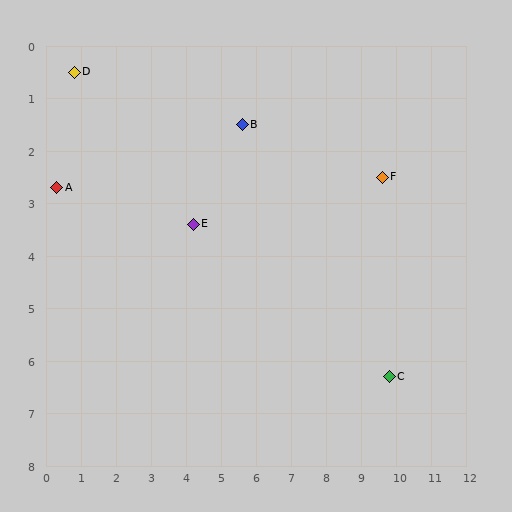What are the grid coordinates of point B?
Point B is at approximately (5.6, 1.5).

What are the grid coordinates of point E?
Point E is at approximately (4.2, 3.4).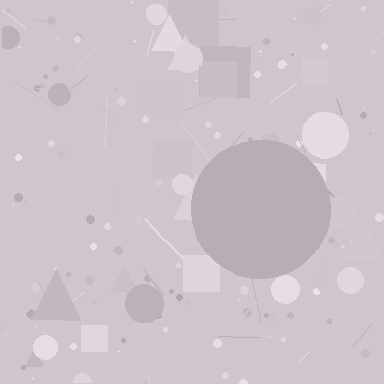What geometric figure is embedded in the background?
A circle is embedded in the background.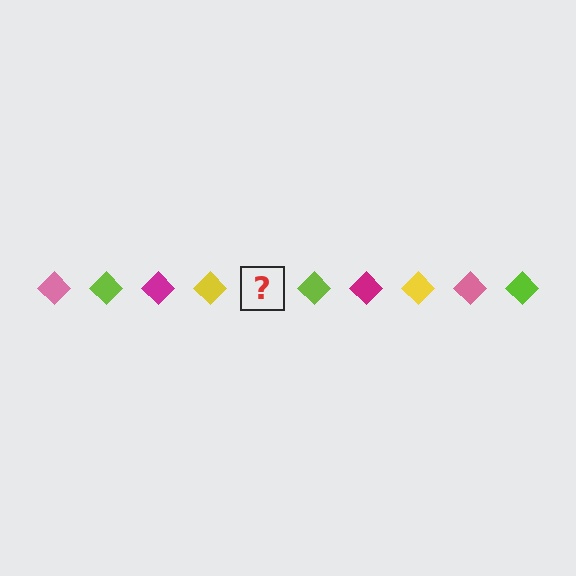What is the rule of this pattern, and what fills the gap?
The rule is that the pattern cycles through pink, lime, magenta, yellow diamonds. The gap should be filled with a pink diamond.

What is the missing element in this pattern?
The missing element is a pink diamond.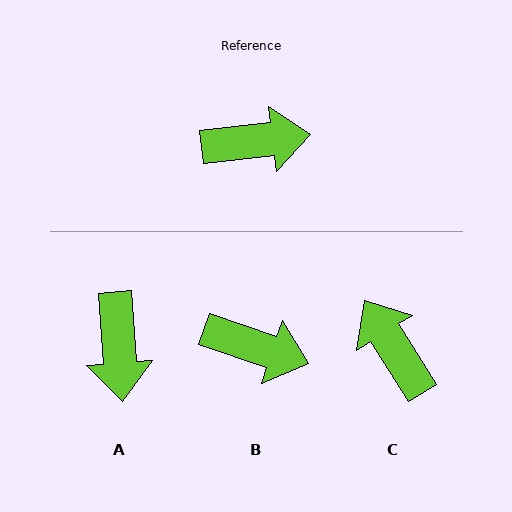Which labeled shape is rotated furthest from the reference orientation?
C, about 115 degrees away.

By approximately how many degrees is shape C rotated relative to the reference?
Approximately 115 degrees counter-clockwise.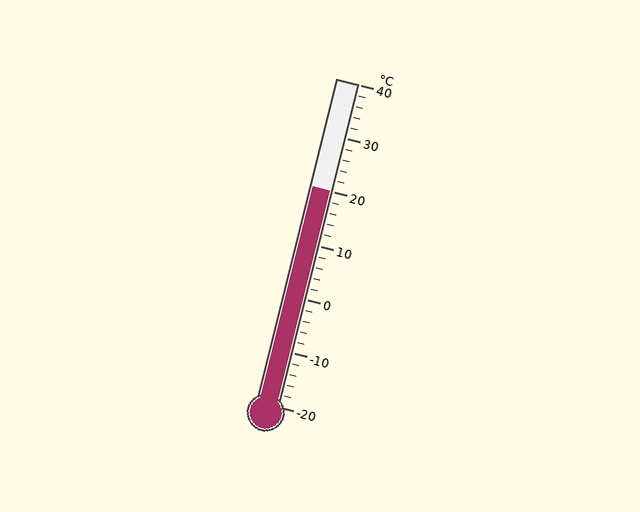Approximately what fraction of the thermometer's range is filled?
The thermometer is filled to approximately 65% of its range.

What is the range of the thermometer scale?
The thermometer scale ranges from -20°C to 40°C.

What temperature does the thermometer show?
The thermometer shows approximately 20°C.